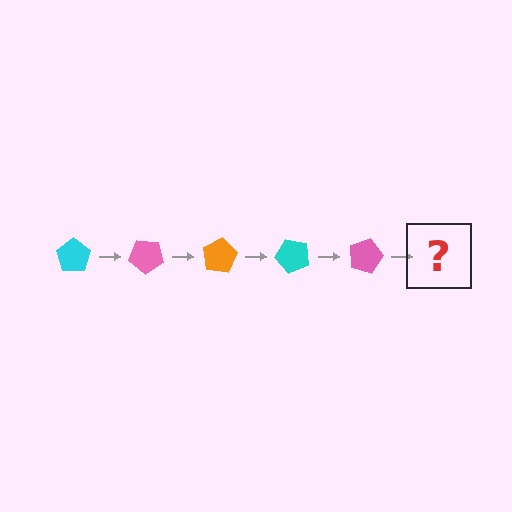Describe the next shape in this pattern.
It should be an orange pentagon, rotated 200 degrees from the start.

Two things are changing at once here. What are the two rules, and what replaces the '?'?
The two rules are that it rotates 40 degrees each step and the color cycles through cyan, pink, and orange. The '?' should be an orange pentagon, rotated 200 degrees from the start.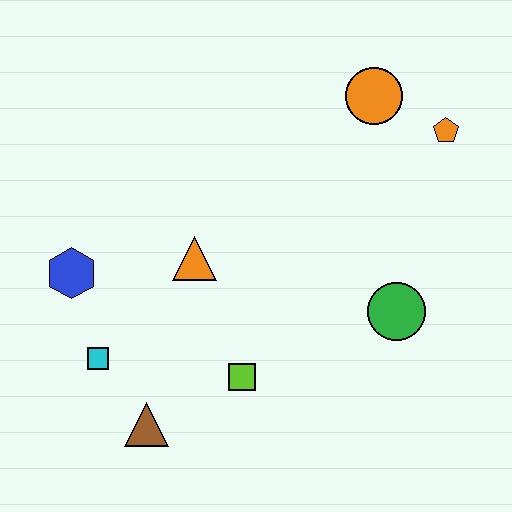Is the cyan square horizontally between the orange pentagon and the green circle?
No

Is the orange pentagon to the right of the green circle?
Yes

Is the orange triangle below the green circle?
No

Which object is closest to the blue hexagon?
The cyan square is closest to the blue hexagon.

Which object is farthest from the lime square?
The orange pentagon is farthest from the lime square.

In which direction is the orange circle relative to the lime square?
The orange circle is above the lime square.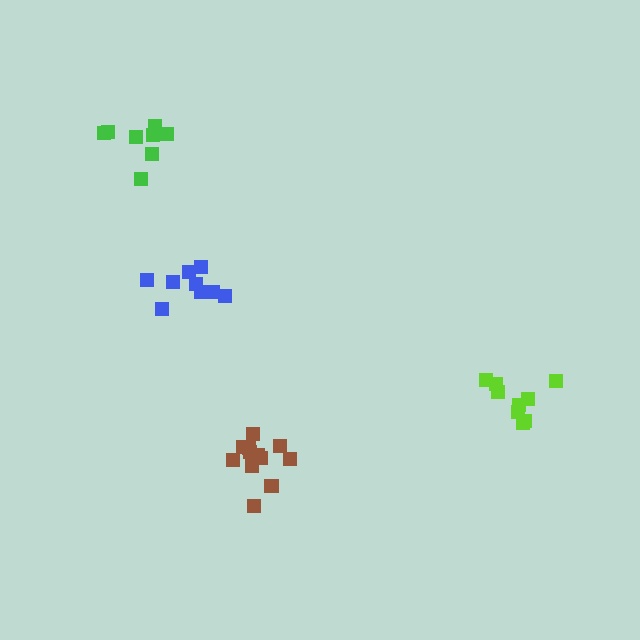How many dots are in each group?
Group 1: 9 dots, Group 2: 12 dots, Group 3: 9 dots, Group 4: 8 dots (38 total).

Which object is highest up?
The green cluster is topmost.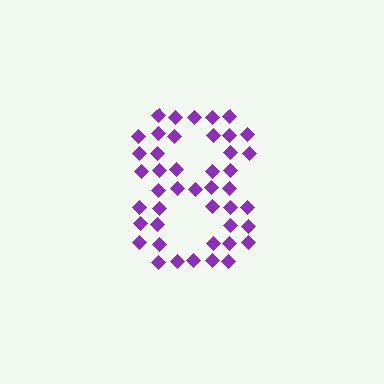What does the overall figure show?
The overall figure shows the digit 8.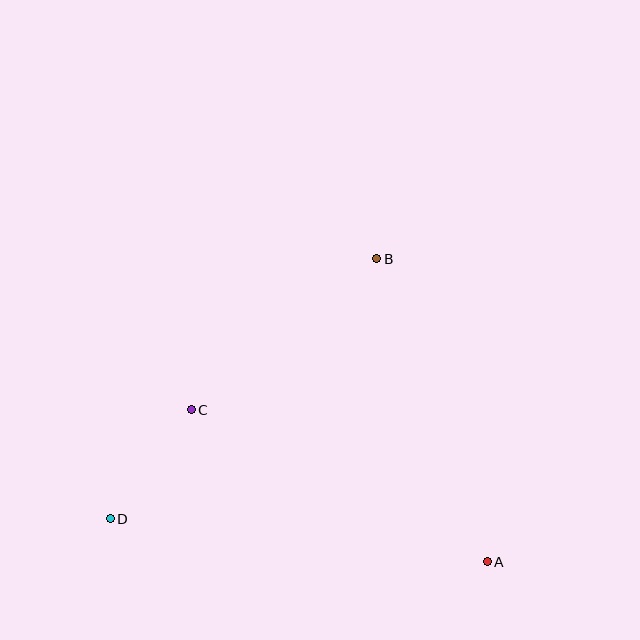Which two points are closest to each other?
Points C and D are closest to each other.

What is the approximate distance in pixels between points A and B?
The distance between A and B is approximately 323 pixels.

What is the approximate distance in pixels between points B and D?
The distance between B and D is approximately 372 pixels.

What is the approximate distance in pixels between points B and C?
The distance between B and C is approximately 239 pixels.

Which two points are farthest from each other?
Points A and D are farthest from each other.